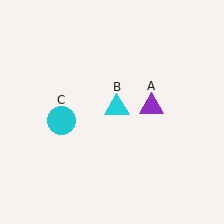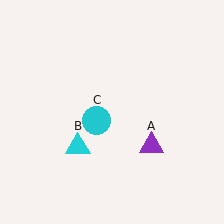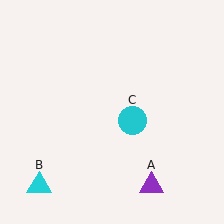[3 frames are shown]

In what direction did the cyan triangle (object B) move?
The cyan triangle (object B) moved down and to the left.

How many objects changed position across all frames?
3 objects changed position: purple triangle (object A), cyan triangle (object B), cyan circle (object C).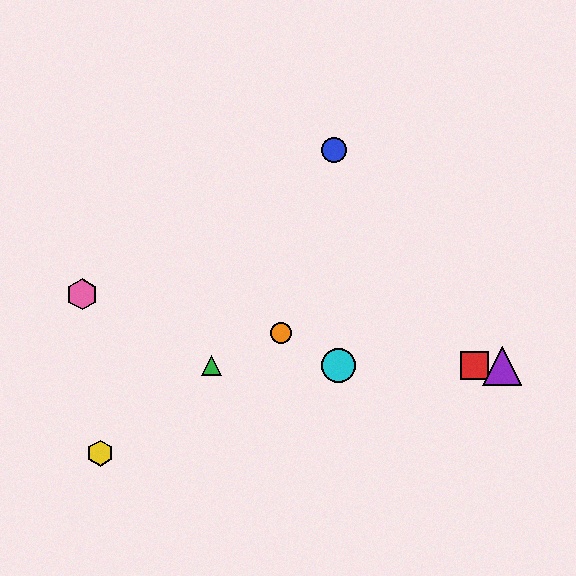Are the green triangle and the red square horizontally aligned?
Yes, both are at y≈366.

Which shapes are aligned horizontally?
The red square, the green triangle, the purple triangle, the cyan circle are aligned horizontally.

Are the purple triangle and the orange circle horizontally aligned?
No, the purple triangle is at y≈366 and the orange circle is at y≈333.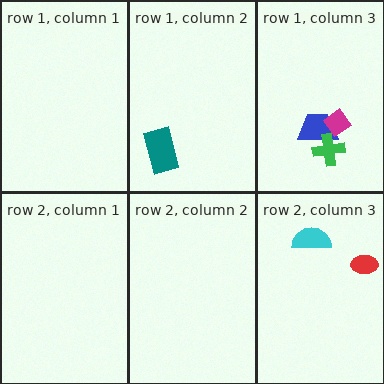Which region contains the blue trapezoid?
The row 1, column 3 region.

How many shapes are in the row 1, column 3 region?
3.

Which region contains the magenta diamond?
The row 1, column 3 region.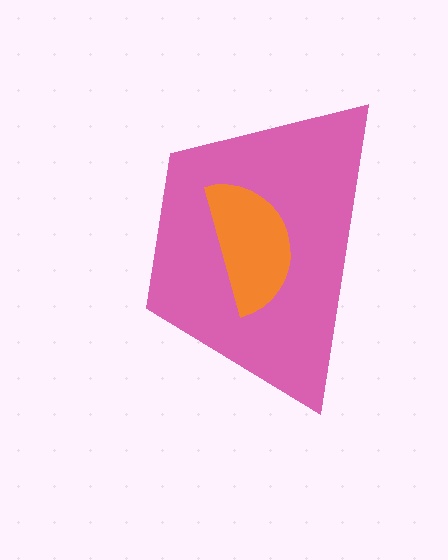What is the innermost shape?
The orange semicircle.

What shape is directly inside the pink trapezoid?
The orange semicircle.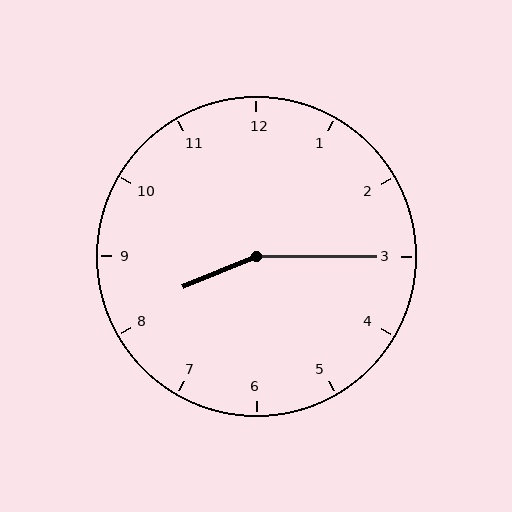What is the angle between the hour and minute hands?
Approximately 158 degrees.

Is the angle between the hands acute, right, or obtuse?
It is obtuse.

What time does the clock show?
8:15.